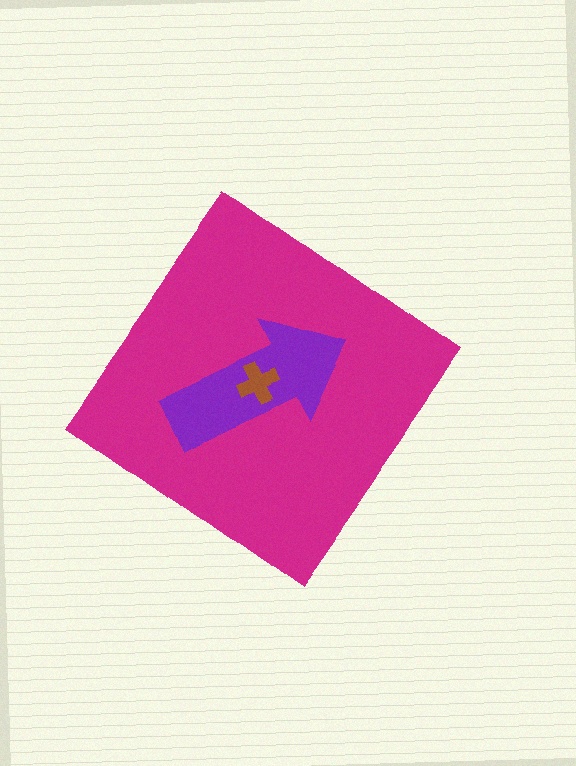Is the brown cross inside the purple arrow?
Yes.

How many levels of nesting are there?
3.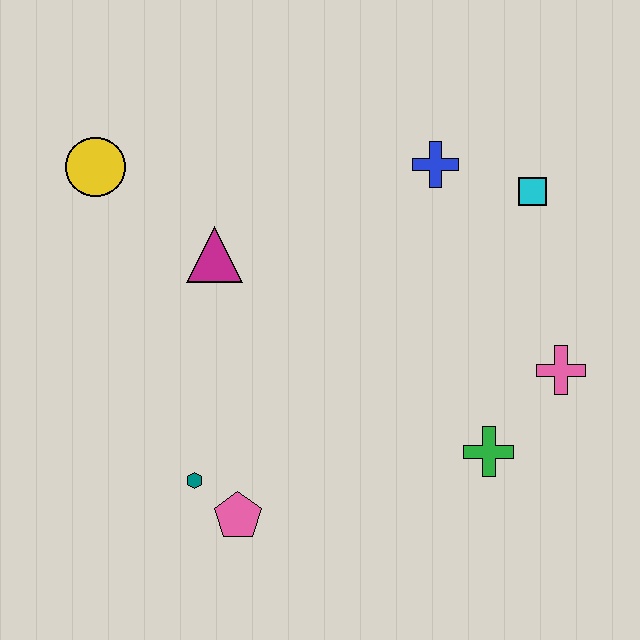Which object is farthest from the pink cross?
The yellow circle is farthest from the pink cross.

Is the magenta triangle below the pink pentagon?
No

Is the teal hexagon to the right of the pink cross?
No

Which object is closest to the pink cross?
The green cross is closest to the pink cross.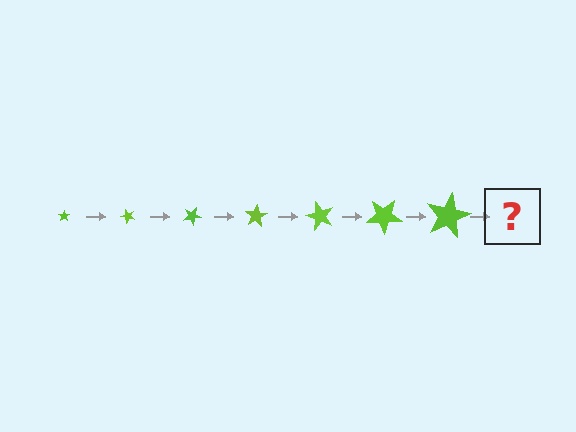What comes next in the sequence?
The next element should be a star, larger than the previous one and rotated 350 degrees from the start.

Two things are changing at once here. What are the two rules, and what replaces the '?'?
The two rules are that the star grows larger each step and it rotates 50 degrees each step. The '?' should be a star, larger than the previous one and rotated 350 degrees from the start.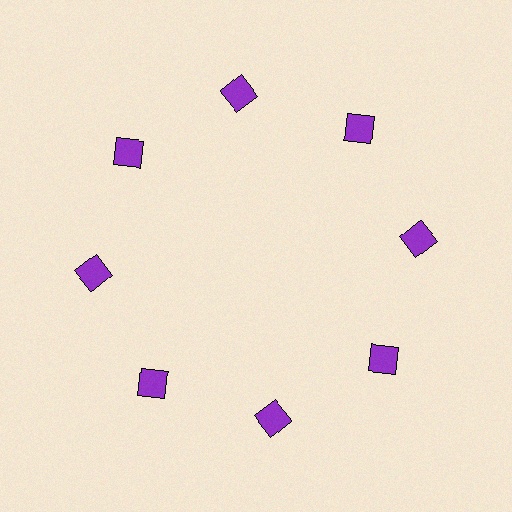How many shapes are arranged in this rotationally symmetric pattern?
There are 8 shapes, arranged in 8 groups of 1.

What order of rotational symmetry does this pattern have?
This pattern has 8-fold rotational symmetry.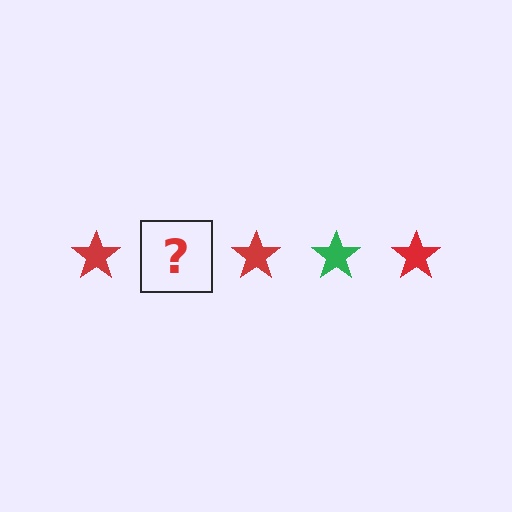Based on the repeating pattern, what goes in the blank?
The blank should be a green star.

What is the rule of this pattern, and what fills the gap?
The rule is that the pattern cycles through red, green stars. The gap should be filled with a green star.